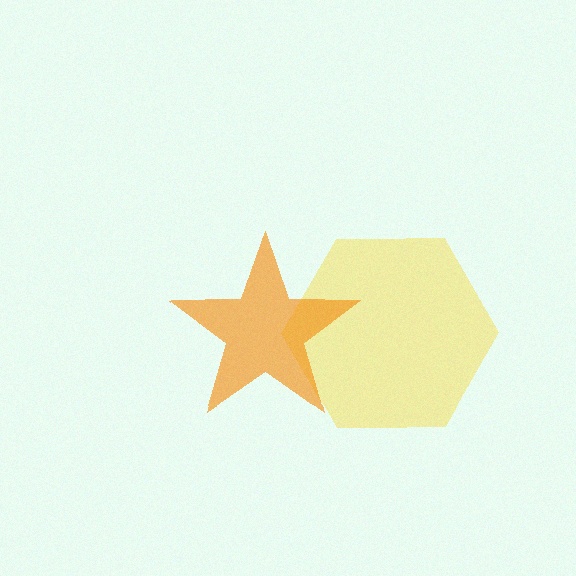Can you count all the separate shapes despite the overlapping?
Yes, there are 2 separate shapes.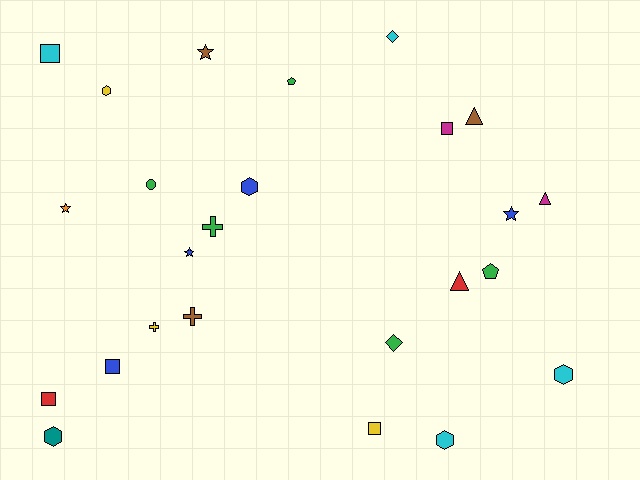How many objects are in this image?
There are 25 objects.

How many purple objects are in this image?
There are no purple objects.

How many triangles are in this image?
There are 3 triangles.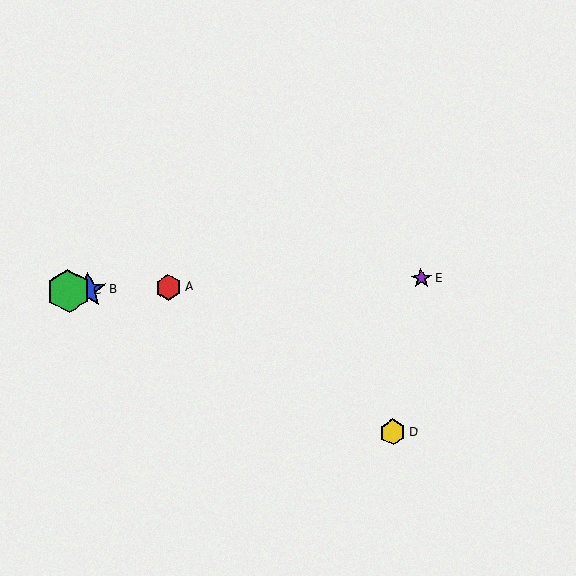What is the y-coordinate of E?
Object E is at y≈279.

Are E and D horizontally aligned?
No, E is at y≈279 and D is at y≈432.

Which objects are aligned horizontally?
Objects A, B, C, E are aligned horizontally.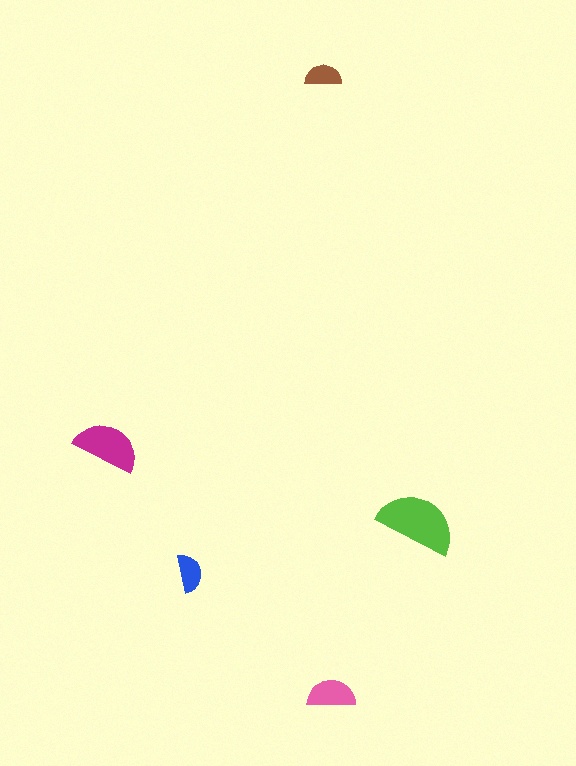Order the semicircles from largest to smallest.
the lime one, the magenta one, the pink one, the blue one, the brown one.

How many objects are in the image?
There are 5 objects in the image.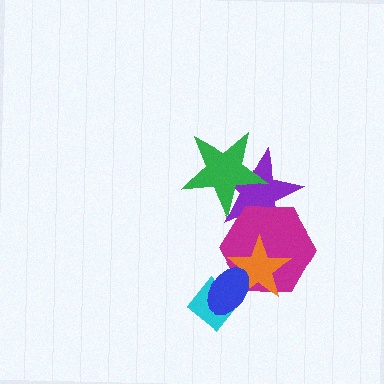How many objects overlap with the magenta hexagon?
3 objects overlap with the magenta hexagon.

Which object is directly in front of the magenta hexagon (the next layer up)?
The orange star is directly in front of the magenta hexagon.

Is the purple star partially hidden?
Yes, it is partially covered by another shape.